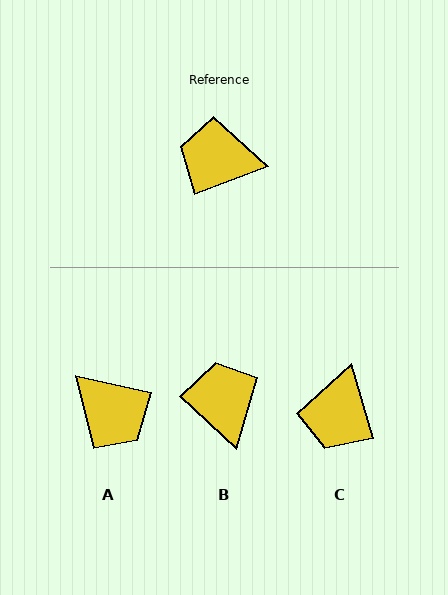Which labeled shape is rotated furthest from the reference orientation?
A, about 147 degrees away.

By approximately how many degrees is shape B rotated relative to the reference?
Approximately 63 degrees clockwise.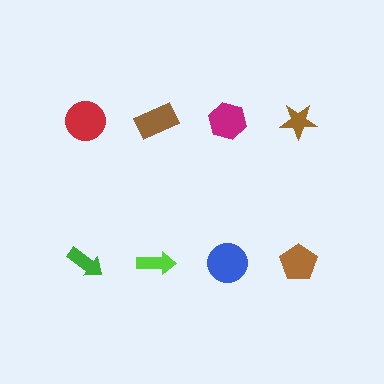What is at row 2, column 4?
A brown pentagon.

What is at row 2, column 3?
A blue circle.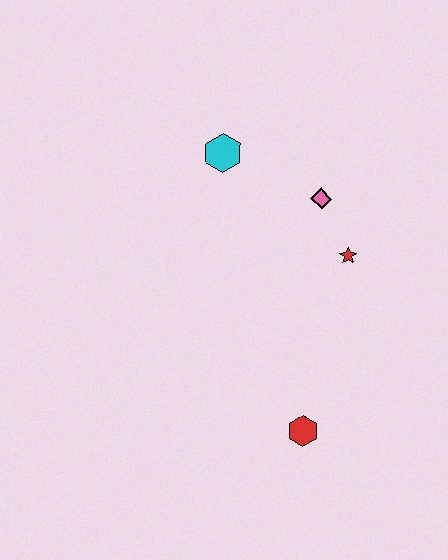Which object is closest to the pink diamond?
The red star is closest to the pink diamond.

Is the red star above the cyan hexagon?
No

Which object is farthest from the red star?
The red hexagon is farthest from the red star.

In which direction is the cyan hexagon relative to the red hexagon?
The cyan hexagon is above the red hexagon.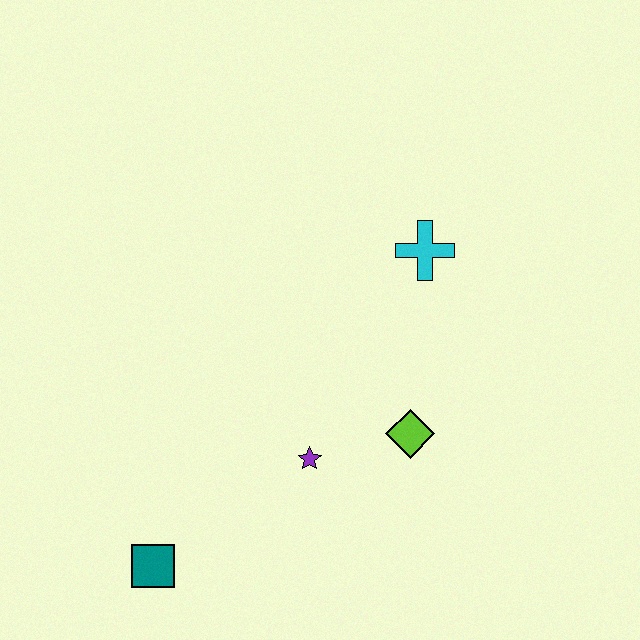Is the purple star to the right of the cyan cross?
No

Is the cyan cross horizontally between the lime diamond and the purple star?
No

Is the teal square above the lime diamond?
No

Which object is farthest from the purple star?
The cyan cross is farthest from the purple star.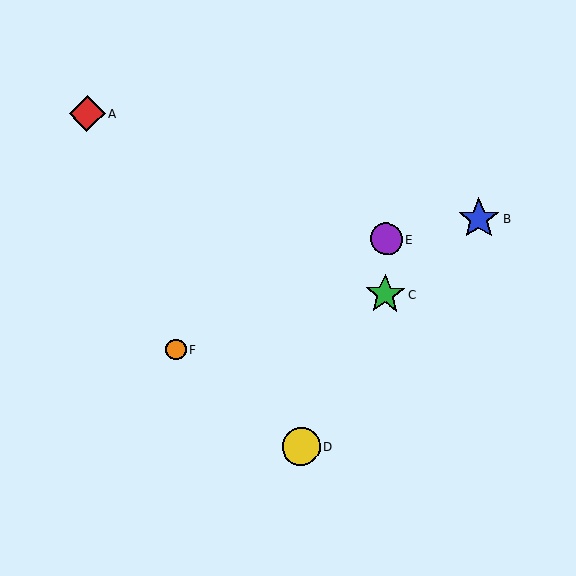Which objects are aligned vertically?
Objects C, E are aligned vertically.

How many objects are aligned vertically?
2 objects (C, E) are aligned vertically.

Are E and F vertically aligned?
No, E is at x≈386 and F is at x≈176.